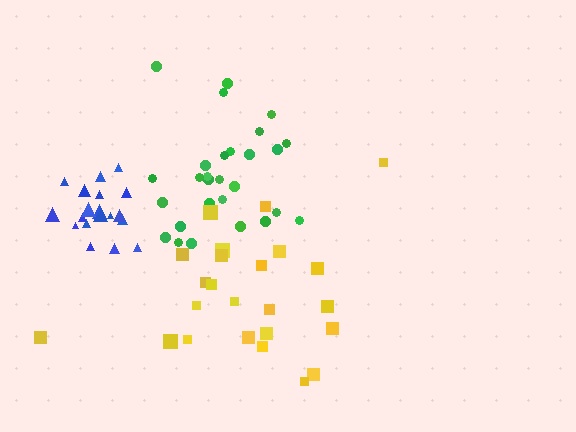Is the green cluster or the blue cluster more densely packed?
Blue.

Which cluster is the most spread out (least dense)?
Yellow.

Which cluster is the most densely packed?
Blue.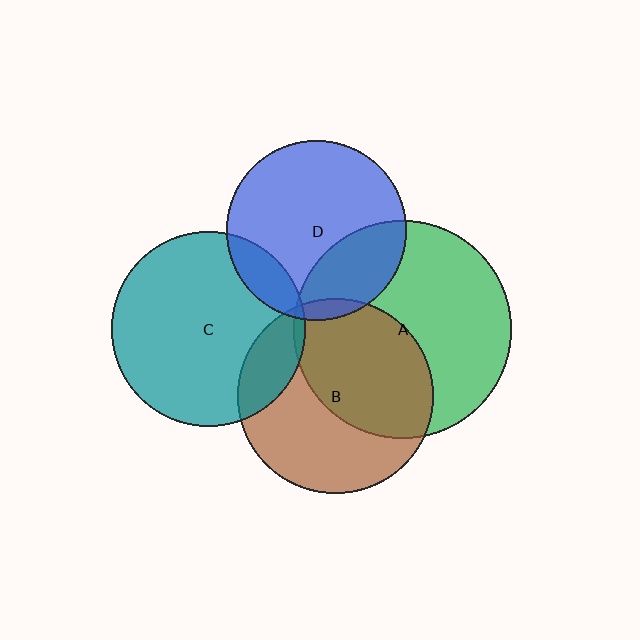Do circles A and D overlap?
Yes.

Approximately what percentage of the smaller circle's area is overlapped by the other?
Approximately 30%.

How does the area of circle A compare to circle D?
Approximately 1.5 times.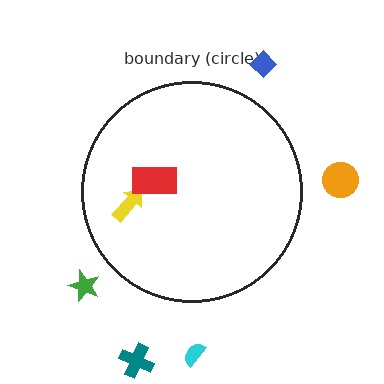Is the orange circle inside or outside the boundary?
Outside.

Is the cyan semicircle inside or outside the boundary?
Outside.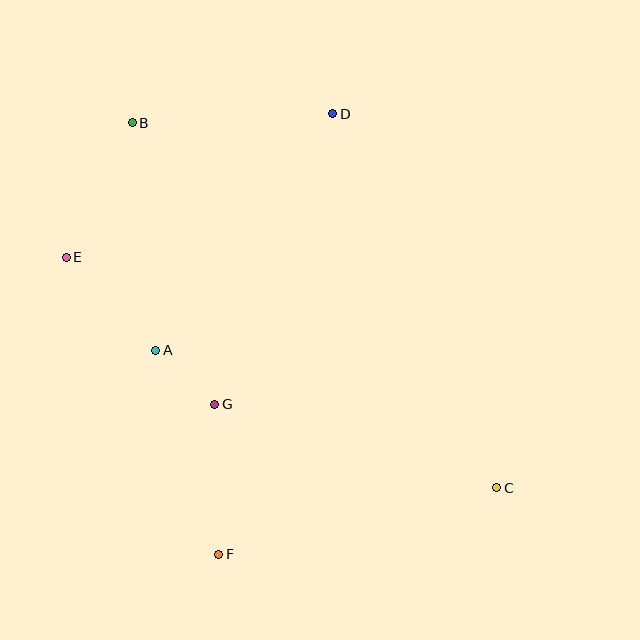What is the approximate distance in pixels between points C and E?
The distance between C and E is approximately 489 pixels.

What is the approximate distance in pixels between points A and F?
The distance between A and F is approximately 213 pixels.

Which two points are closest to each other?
Points A and G are closest to each other.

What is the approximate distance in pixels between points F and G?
The distance between F and G is approximately 150 pixels.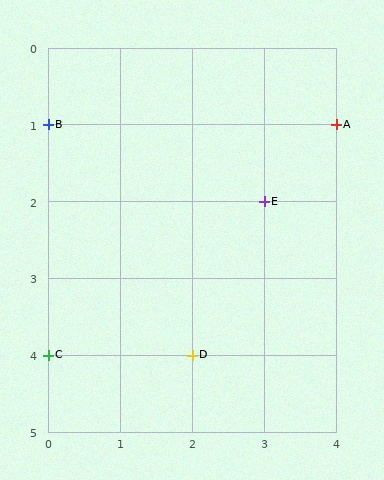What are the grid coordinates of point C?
Point C is at grid coordinates (0, 4).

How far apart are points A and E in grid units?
Points A and E are 1 column and 1 row apart (about 1.4 grid units diagonally).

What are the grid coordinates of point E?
Point E is at grid coordinates (3, 2).